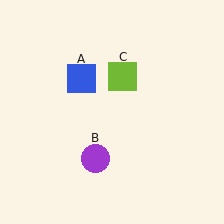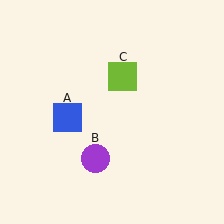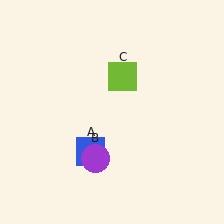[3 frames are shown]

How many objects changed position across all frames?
1 object changed position: blue square (object A).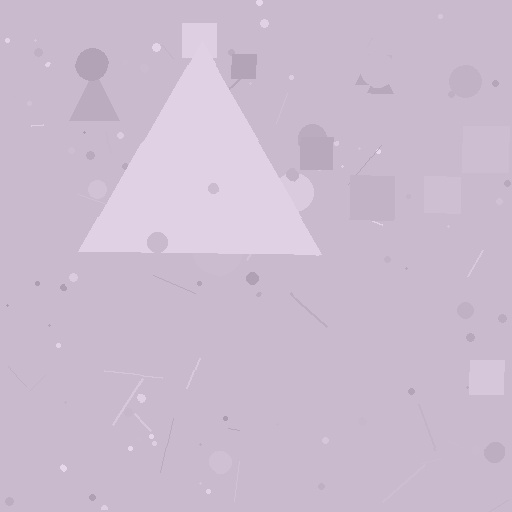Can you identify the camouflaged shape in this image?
The camouflaged shape is a triangle.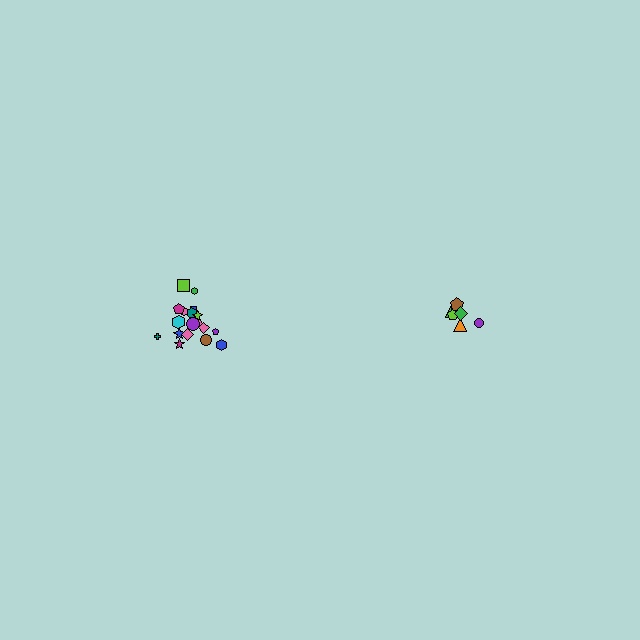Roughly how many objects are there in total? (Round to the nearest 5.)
Roughly 25 objects in total.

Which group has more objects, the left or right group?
The left group.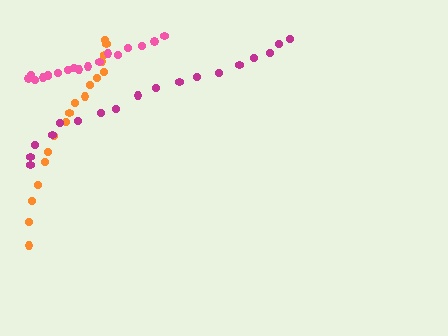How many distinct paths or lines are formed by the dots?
There are 3 distinct paths.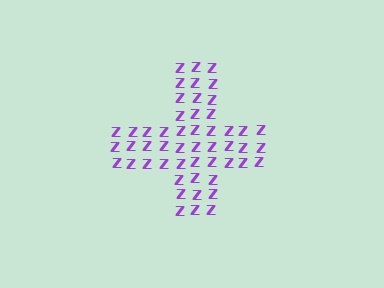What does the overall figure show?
The overall figure shows a cross.